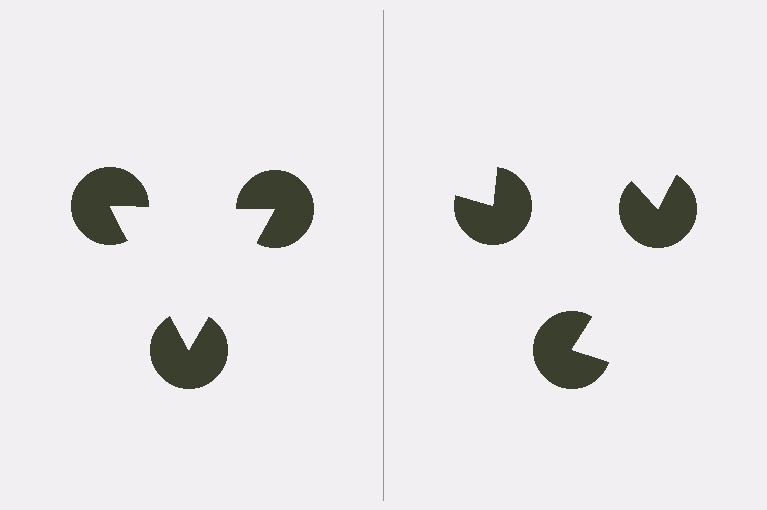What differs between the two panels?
The pac-man discs are positioned identically on both sides; only the wedge orientations differ. On the left they align to a triangle; on the right they are misaligned.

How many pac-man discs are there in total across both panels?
6 — 3 on each side.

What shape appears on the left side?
An illusory triangle.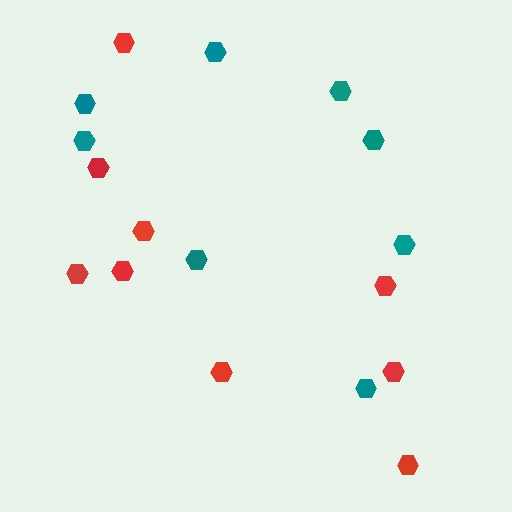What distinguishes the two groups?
There are 2 groups: one group of red hexagons (9) and one group of teal hexagons (8).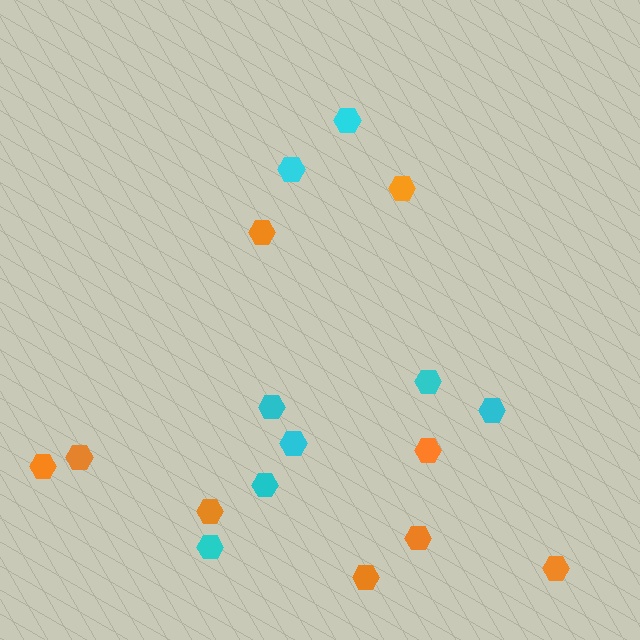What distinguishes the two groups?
There are 2 groups: one group of orange hexagons (9) and one group of cyan hexagons (8).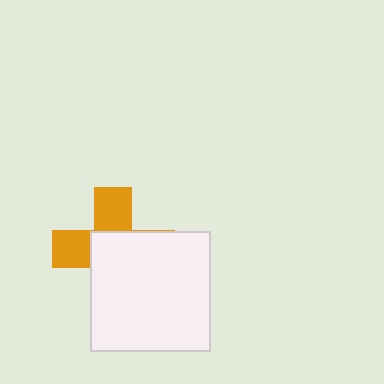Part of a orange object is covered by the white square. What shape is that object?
It is a cross.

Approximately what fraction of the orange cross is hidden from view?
Roughly 59% of the orange cross is hidden behind the white square.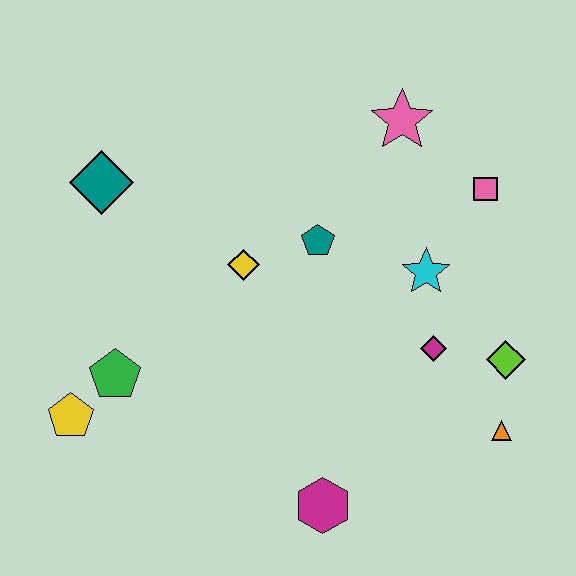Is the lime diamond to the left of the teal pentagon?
No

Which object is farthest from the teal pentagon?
The yellow pentagon is farthest from the teal pentagon.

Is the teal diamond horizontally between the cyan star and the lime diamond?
No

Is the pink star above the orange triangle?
Yes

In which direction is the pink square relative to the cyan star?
The pink square is above the cyan star.